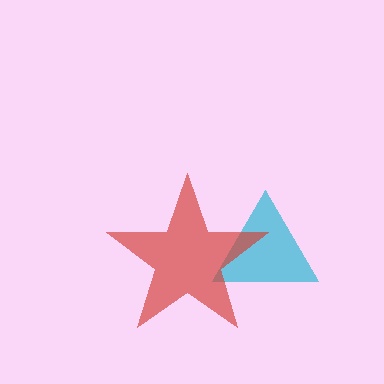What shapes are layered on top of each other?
The layered shapes are: a cyan triangle, a red star.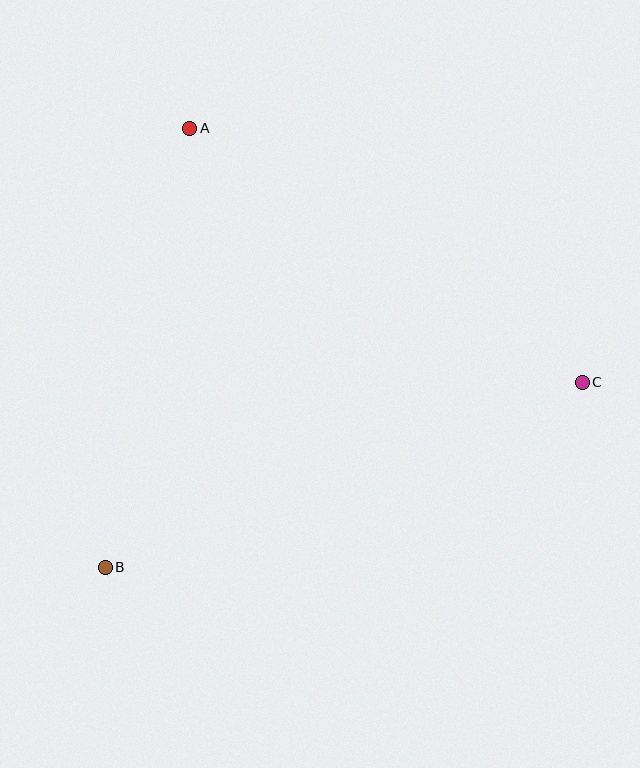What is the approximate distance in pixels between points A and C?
The distance between A and C is approximately 467 pixels.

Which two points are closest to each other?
Points A and B are closest to each other.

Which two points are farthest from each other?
Points B and C are farthest from each other.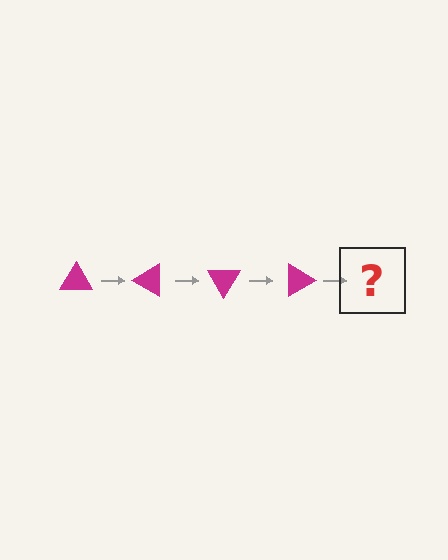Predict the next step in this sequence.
The next step is a magenta triangle rotated 120 degrees.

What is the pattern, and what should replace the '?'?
The pattern is that the triangle rotates 30 degrees each step. The '?' should be a magenta triangle rotated 120 degrees.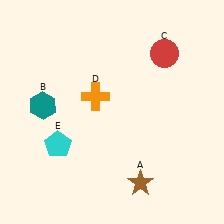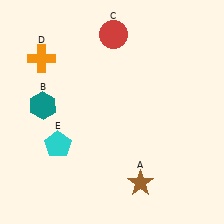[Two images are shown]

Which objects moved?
The objects that moved are: the red circle (C), the orange cross (D).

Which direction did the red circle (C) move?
The red circle (C) moved left.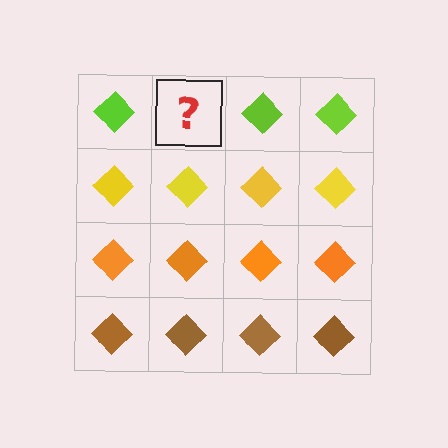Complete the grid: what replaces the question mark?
The question mark should be replaced with a lime diamond.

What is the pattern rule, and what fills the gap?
The rule is that each row has a consistent color. The gap should be filled with a lime diamond.